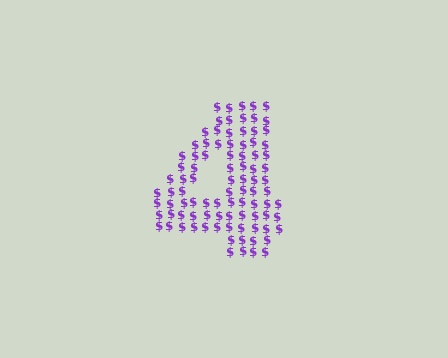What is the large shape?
The large shape is the digit 4.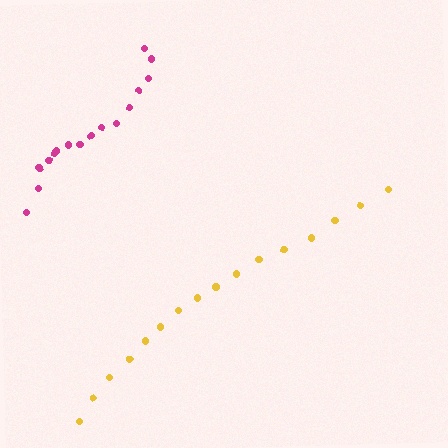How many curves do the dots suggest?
There are 2 distinct paths.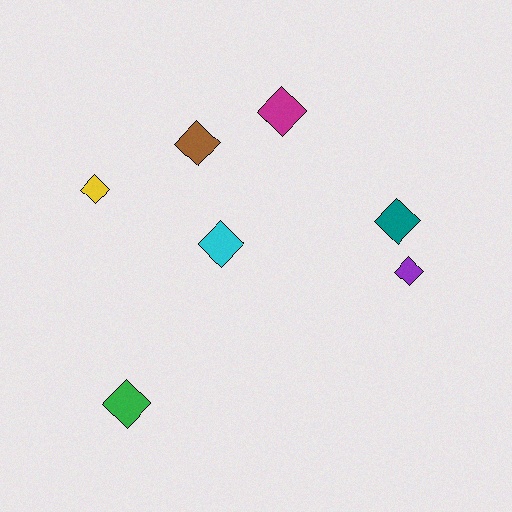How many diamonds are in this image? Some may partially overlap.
There are 7 diamonds.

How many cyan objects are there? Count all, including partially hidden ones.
There is 1 cyan object.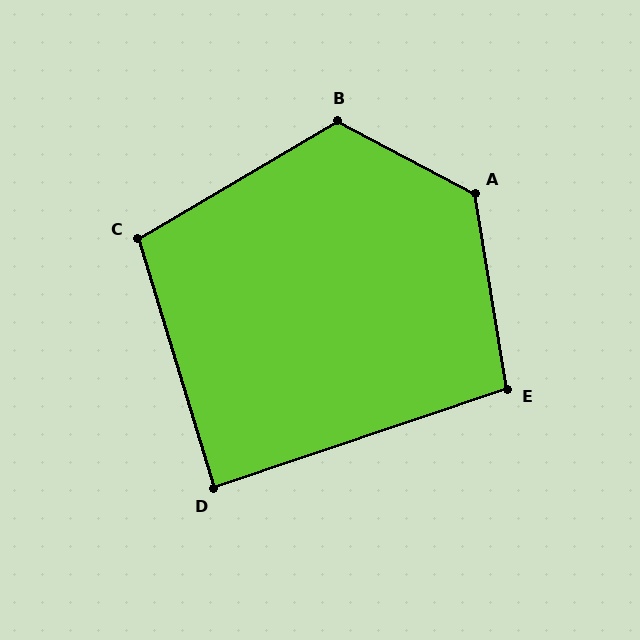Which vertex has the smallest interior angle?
D, at approximately 88 degrees.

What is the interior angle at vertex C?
Approximately 104 degrees (obtuse).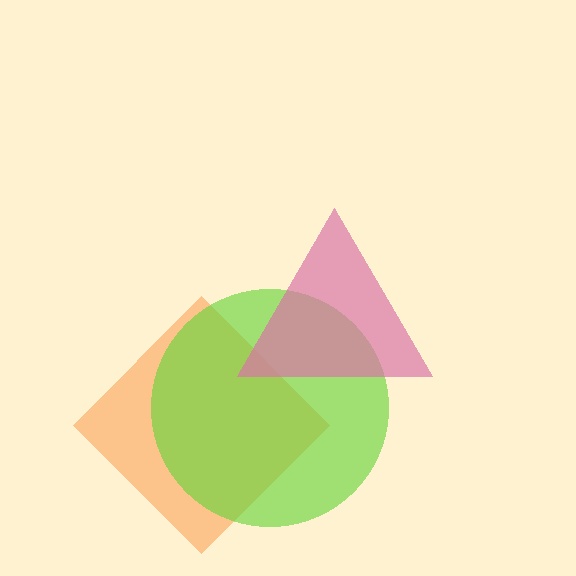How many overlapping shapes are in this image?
There are 3 overlapping shapes in the image.